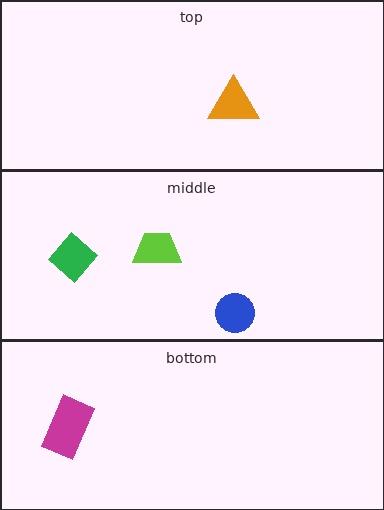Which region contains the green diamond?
The middle region.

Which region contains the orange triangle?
The top region.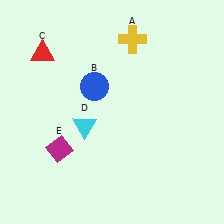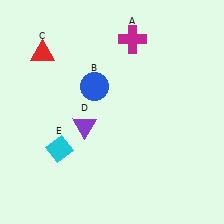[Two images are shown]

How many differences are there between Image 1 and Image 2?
There are 3 differences between the two images.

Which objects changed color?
A changed from yellow to magenta. D changed from cyan to purple. E changed from magenta to cyan.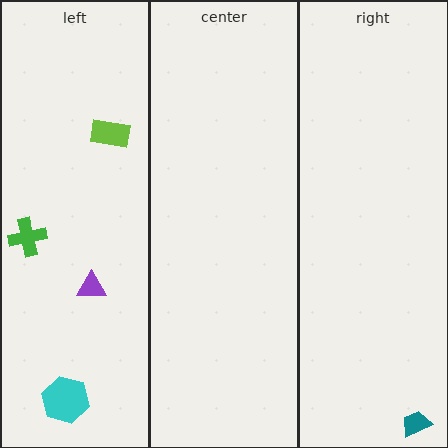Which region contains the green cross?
The left region.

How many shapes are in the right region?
1.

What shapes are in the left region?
The cyan hexagon, the purple triangle, the green cross, the lime rectangle.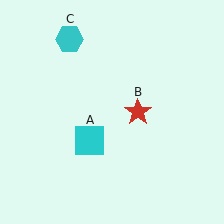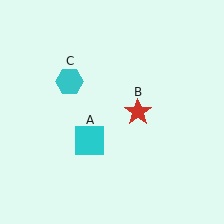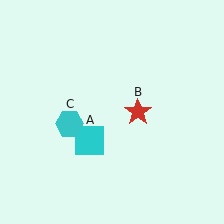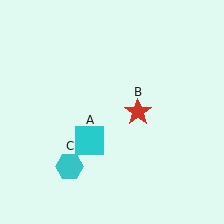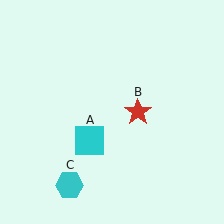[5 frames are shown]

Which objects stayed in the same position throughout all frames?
Cyan square (object A) and red star (object B) remained stationary.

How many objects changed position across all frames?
1 object changed position: cyan hexagon (object C).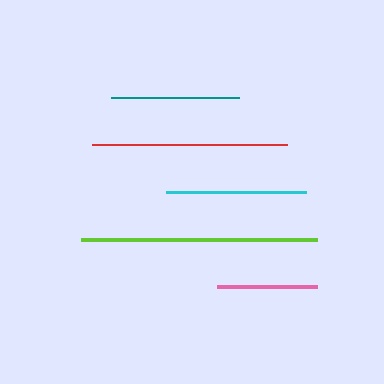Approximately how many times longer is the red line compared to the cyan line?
The red line is approximately 1.4 times the length of the cyan line.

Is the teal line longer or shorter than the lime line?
The lime line is longer than the teal line.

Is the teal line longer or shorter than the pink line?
The teal line is longer than the pink line.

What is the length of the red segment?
The red segment is approximately 195 pixels long.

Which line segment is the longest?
The lime line is the longest at approximately 236 pixels.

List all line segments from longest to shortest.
From longest to shortest: lime, red, cyan, teal, pink.